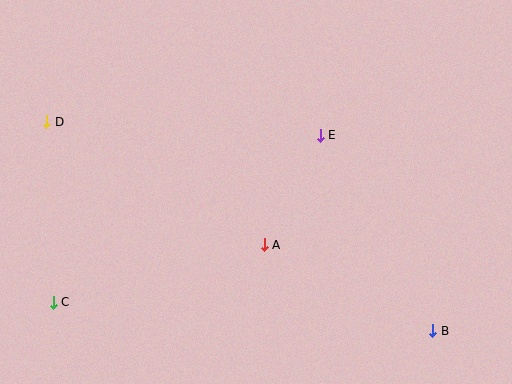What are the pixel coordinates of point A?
Point A is at (264, 245).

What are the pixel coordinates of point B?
Point B is at (433, 331).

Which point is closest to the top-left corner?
Point D is closest to the top-left corner.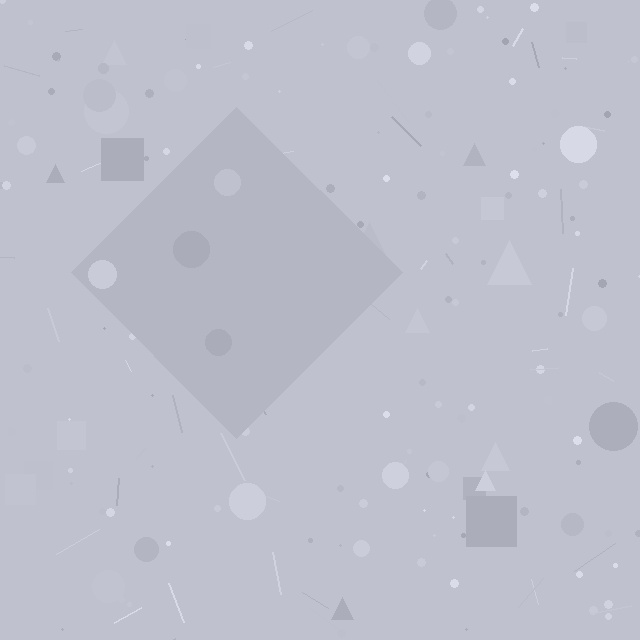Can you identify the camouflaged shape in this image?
The camouflaged shape is a diamond.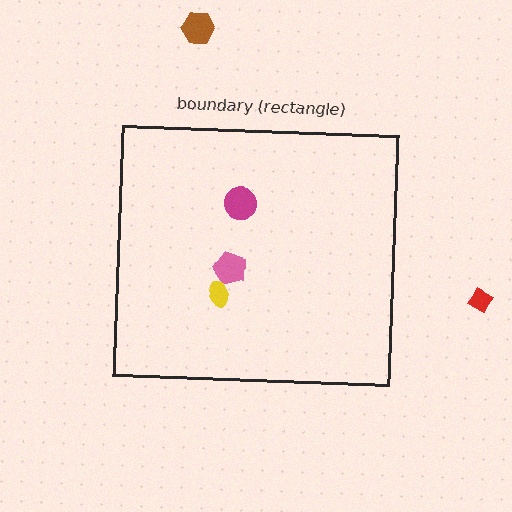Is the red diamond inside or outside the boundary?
Outside.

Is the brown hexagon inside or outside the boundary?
Outside.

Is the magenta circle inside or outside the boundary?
Inside.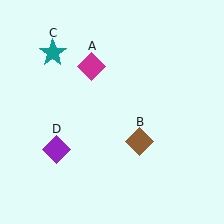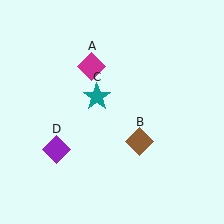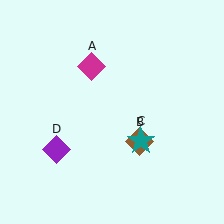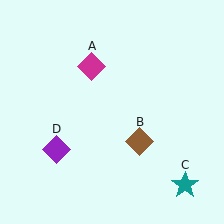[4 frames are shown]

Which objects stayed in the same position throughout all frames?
Magenta diamond (object A) and brown diamond (object B) and purple diamond (object D) remained stationary.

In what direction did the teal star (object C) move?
The teal star (object C) moved down and to the right.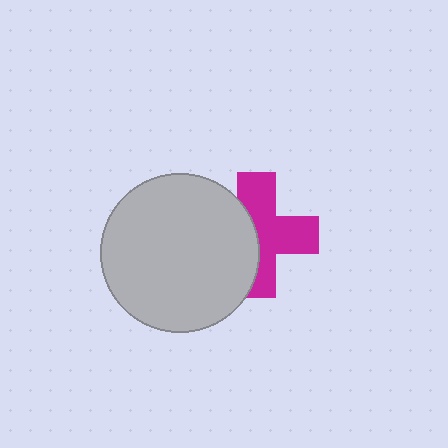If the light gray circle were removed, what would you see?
You would see the complete magenta cross.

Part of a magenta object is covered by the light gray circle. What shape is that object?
It is a cross.